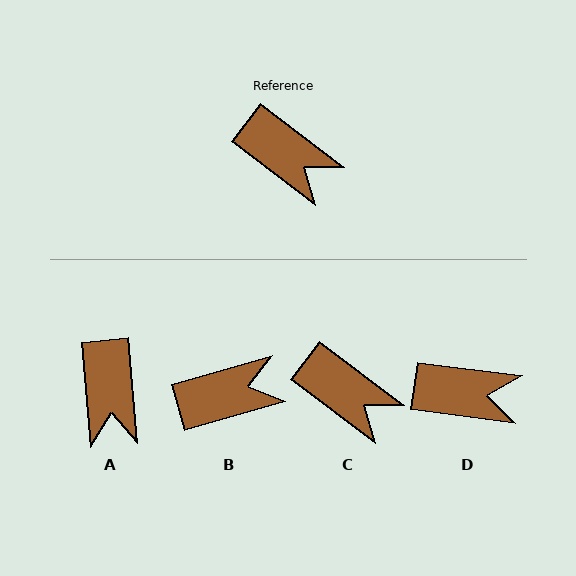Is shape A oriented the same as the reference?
No, it is off by about 48 degrees.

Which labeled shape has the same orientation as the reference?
C.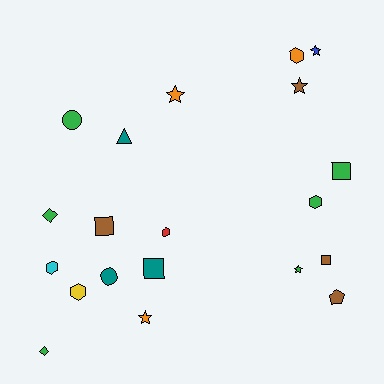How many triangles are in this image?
There is 1 triangle.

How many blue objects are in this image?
There is 1 blue object.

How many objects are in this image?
There are 20 objects.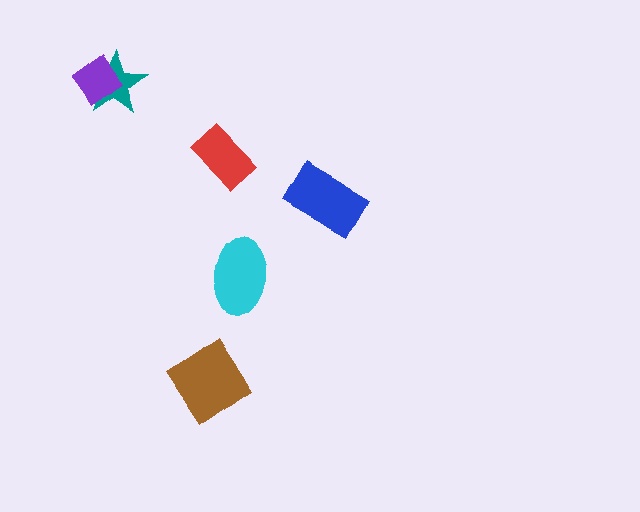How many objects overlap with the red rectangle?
0 objects overlap with the red rectangle.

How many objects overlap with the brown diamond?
0 objects overlap with the brown diamond.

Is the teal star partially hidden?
Yes, it is partially covered by another shape.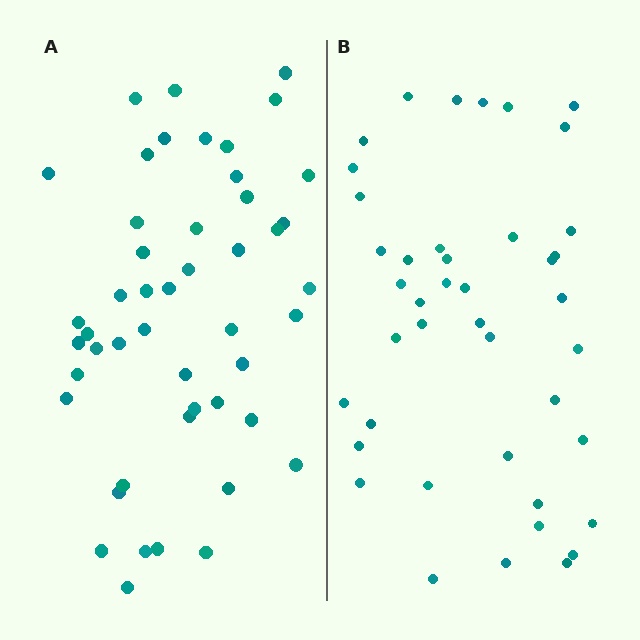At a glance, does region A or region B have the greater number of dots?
Region A (the left region) has more dots.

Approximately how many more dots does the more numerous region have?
Region A has about 6 more dots than region B.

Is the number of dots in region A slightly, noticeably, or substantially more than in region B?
Region A has only slightly more — the two regions are fairly close. The ratio is roughly 1.1 to 1.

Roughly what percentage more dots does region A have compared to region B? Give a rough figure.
About 15% more.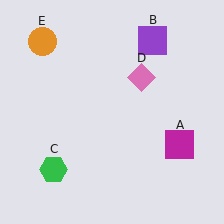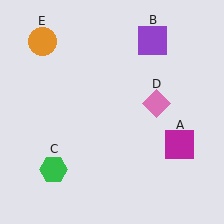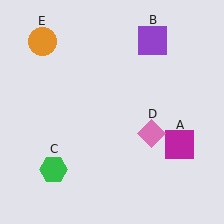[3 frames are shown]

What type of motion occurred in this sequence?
The pink diamond (object D) rotated clockwise around the center of the scene.